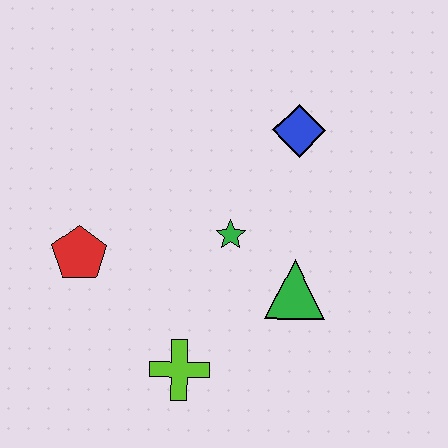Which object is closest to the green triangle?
The green star is closest to the green triangle.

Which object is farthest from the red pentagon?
The blue diamond is farthest from the red pentagon.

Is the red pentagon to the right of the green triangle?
No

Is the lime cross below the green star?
Yes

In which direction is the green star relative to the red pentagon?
The green star is to the right of the red pentagon.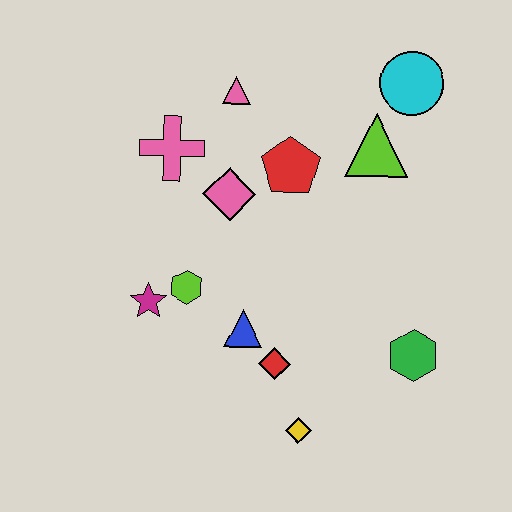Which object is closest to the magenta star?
The lime hexagon is closest to the magenta star.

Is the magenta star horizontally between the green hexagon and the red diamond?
No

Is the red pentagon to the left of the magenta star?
No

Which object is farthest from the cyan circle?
The yellow diamond is farthest from the cyan circle.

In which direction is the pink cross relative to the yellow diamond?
The pink cross is above the yellow diamond.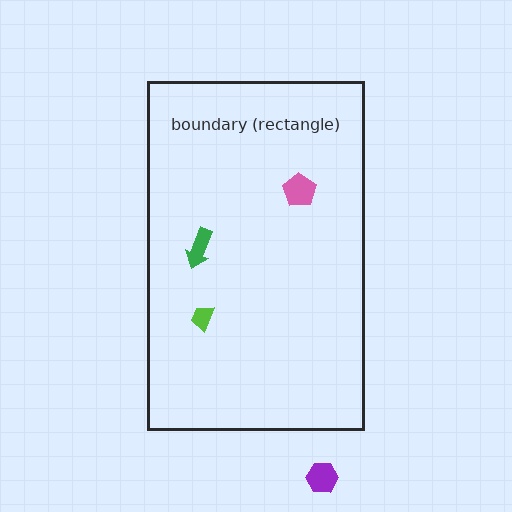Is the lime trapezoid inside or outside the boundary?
Inside.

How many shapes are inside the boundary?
3 inside, 1 outside.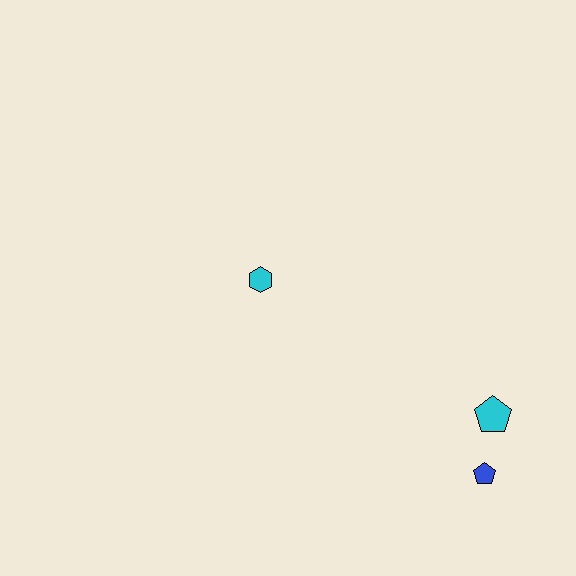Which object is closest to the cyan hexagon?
The cyan pentagon is closest to the cyan hexagon.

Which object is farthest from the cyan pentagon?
The cyan hexagon is farthest from the cyan pentagon.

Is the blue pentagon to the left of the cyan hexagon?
No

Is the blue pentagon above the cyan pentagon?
No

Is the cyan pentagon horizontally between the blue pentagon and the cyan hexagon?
No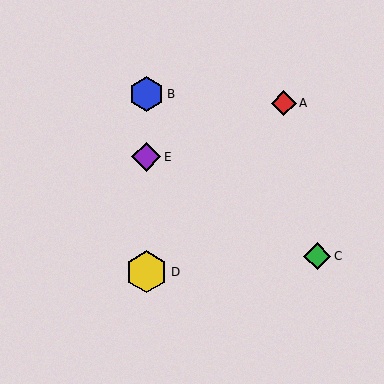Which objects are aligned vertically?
Objects B, D, E are aligned vertically.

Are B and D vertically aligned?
Yes, both are at x≈146.